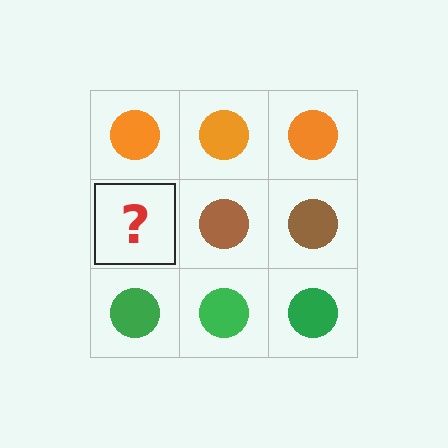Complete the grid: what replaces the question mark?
The question mark should be replaced with a brown circle.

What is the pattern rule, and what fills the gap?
The rule is that each row has a consistent color. The gap should be filled with a brown circle.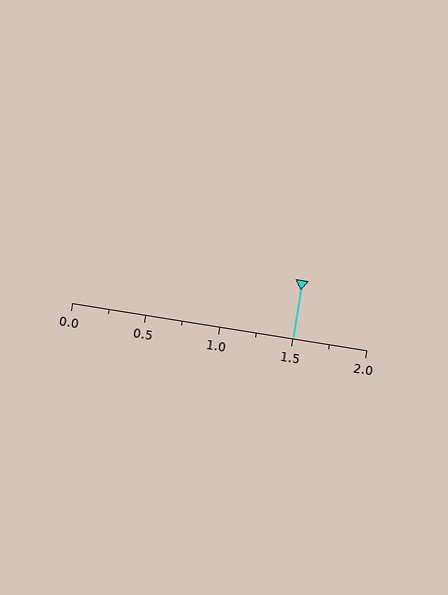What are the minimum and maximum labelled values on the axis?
The axis runs from 0.0 to 2.0.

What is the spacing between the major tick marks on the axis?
The major ticks are spaced 0.5 apart.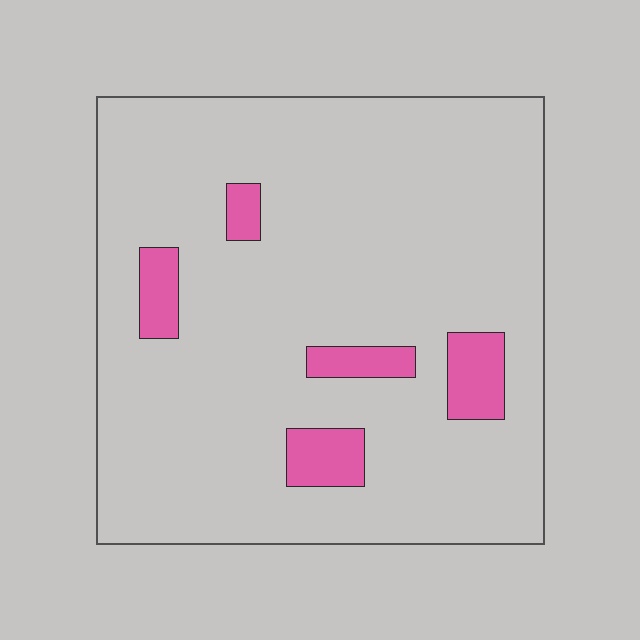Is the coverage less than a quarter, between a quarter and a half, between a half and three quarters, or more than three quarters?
Less than a quarter.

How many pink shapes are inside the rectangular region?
5.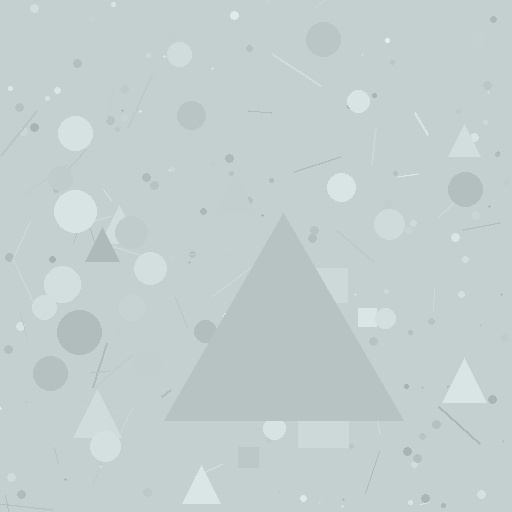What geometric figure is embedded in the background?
A triangle is embedded in the background.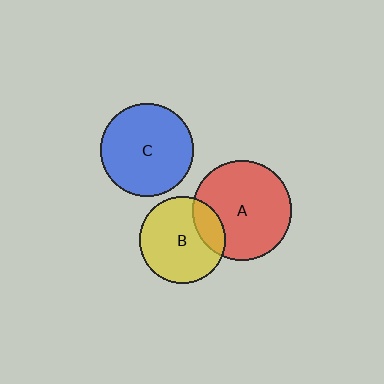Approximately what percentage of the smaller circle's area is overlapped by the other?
Approximately 20%.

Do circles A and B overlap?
Yes.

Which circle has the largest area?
Circle A (red).